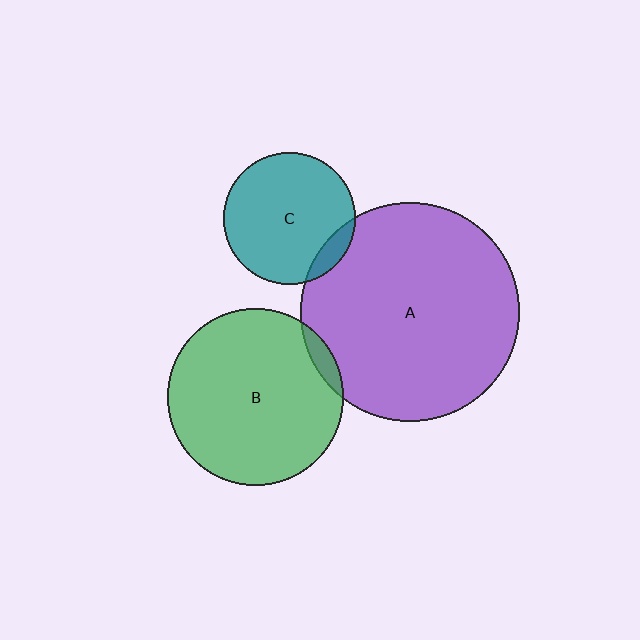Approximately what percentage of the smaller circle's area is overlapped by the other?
Approximately 5%.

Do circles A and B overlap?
Yes.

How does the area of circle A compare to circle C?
Approximately 2.7 times.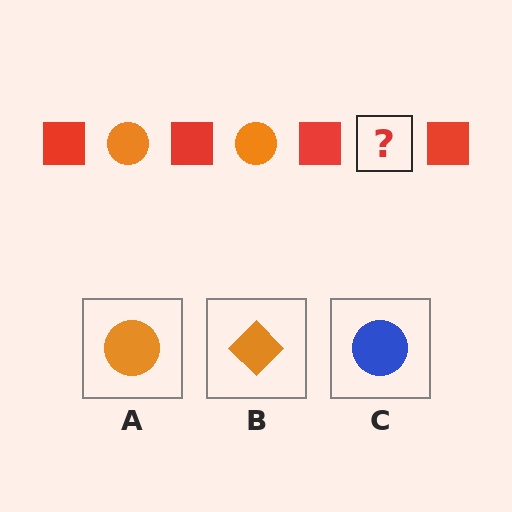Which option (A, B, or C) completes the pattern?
A.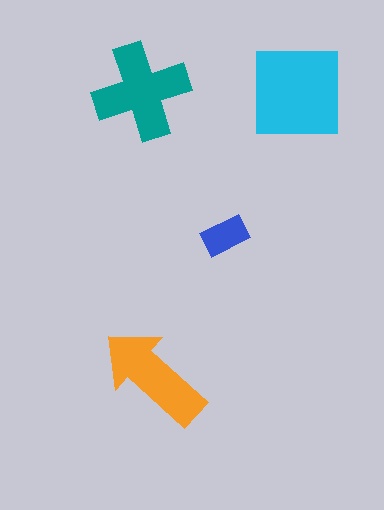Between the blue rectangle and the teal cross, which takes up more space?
The teal cross.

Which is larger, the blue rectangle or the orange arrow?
The orange arrow.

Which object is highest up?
The teal cross is topmost.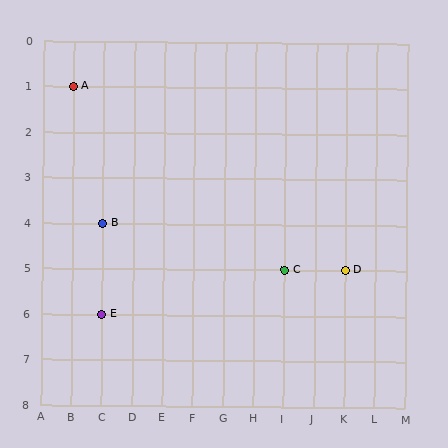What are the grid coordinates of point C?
Point C is at grid coordinates (I, 5).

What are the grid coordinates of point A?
Point A is at grid coordinates (B, 1).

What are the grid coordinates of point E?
Point E is at grid coordinates (C, 6).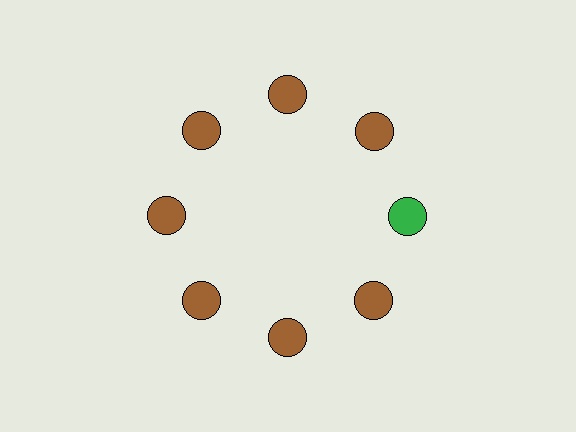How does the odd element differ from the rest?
It has a different color: green instead of brown.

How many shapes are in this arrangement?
There are 8 shapes arranged in a ring pattern.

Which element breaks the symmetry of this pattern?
The green circle at roughly the 3 o'clock position breaks the symmetry. All other shapes are brown circles.